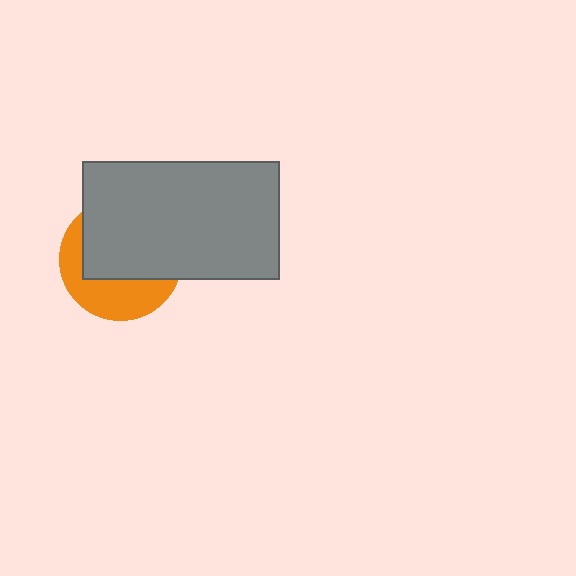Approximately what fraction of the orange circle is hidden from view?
Roughly 61% of the orange circle is hidden behind the gray rectangle.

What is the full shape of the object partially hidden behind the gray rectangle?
The partially hidden object is an orange circle.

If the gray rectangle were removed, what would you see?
You would see the complete orange circle.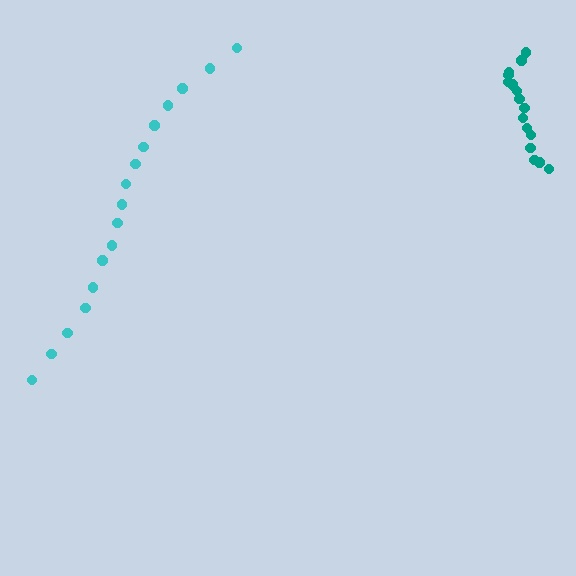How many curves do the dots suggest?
There are 2 distinct paths.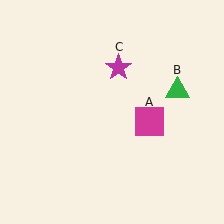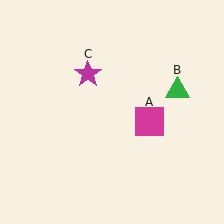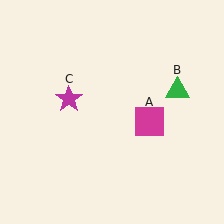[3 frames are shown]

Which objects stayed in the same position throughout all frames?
Magenta square (object A) and green triangle (object B) remained stationary.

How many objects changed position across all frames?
1 object changed position: magenta star (object C).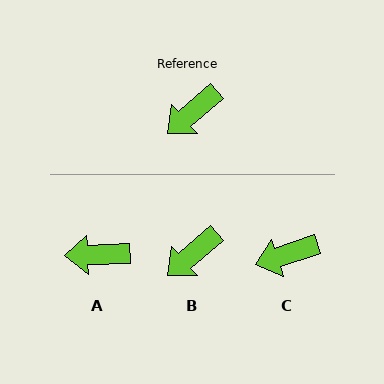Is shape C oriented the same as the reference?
No, it is off by about 22 degrees.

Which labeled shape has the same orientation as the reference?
B.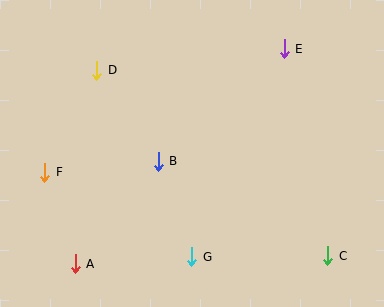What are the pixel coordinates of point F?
Point F is at (45, 172).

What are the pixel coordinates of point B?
Point B is at (158, 161).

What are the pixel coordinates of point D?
Point D is at (97, 70).